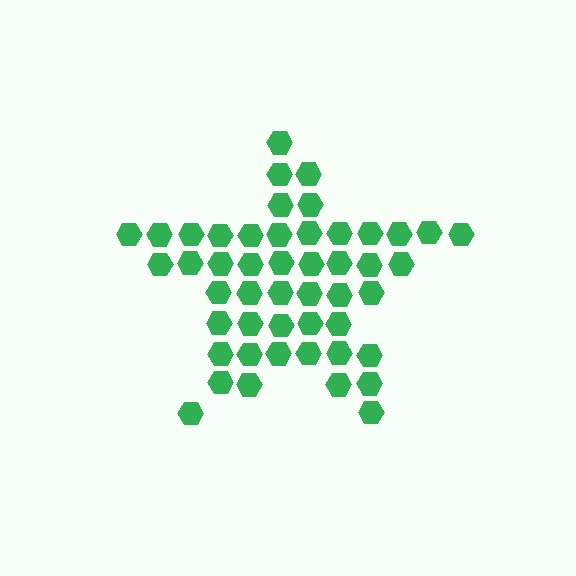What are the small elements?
The small elements are hexagons.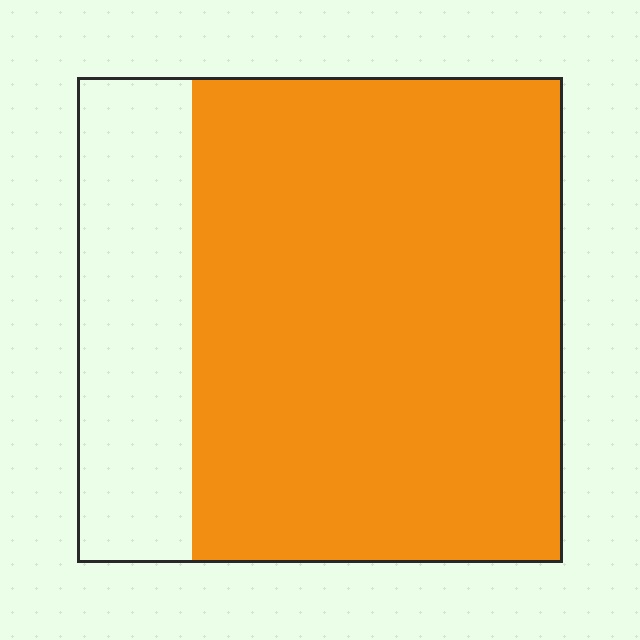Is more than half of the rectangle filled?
Yes.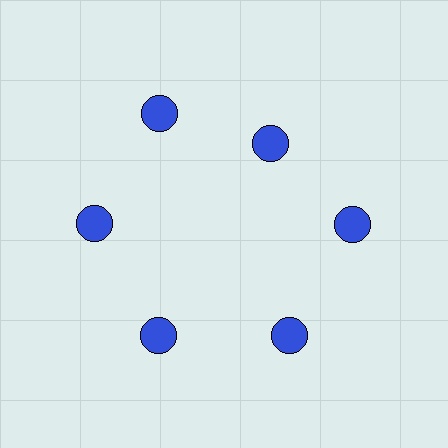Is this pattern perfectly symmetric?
No. The 6 blue circles are arranged in a ring, but one element near the 1 o'clock position is pulled inward toward the center, breaking the 6-fold rotational symmetry.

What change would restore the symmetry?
The symmetry would be restored by moving it outward, back onto the ring so that all 6 circles sit at equal angles and equal distance from the center.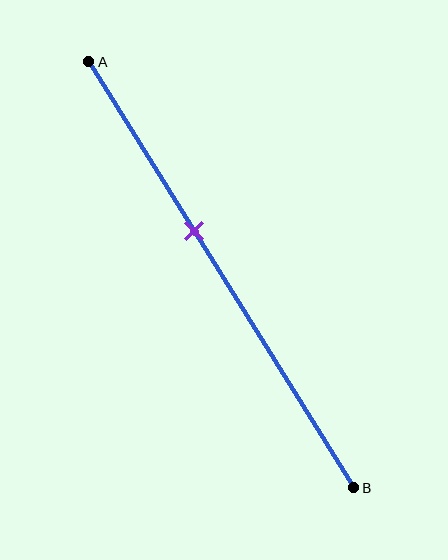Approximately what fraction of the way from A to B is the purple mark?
The purple mark is approximately 40% of the way from A to B.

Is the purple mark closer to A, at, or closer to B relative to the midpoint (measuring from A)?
The purple mark is closer to point A than the midpoint of segment AB.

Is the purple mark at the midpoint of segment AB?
No, the mark is at about 40% from A, not at the 50% midpoint.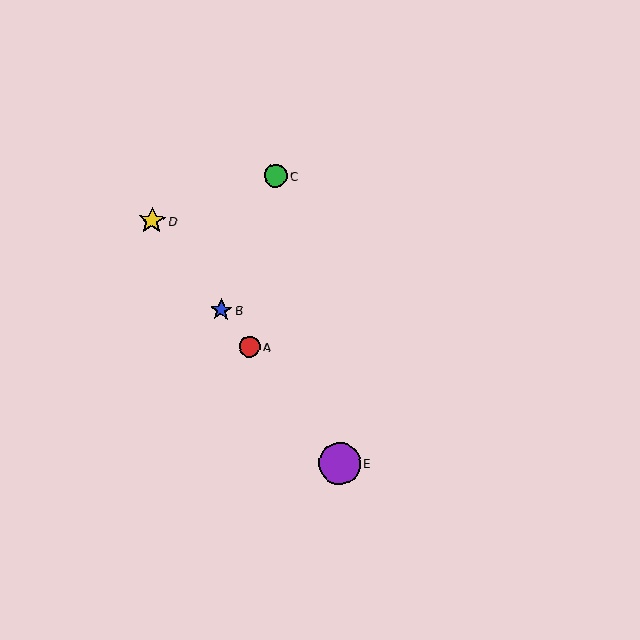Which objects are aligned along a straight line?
Objects A, B, D, E are aligned along a straight line.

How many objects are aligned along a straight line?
4 objects (A, B, D, E) are aligned along a straight line.